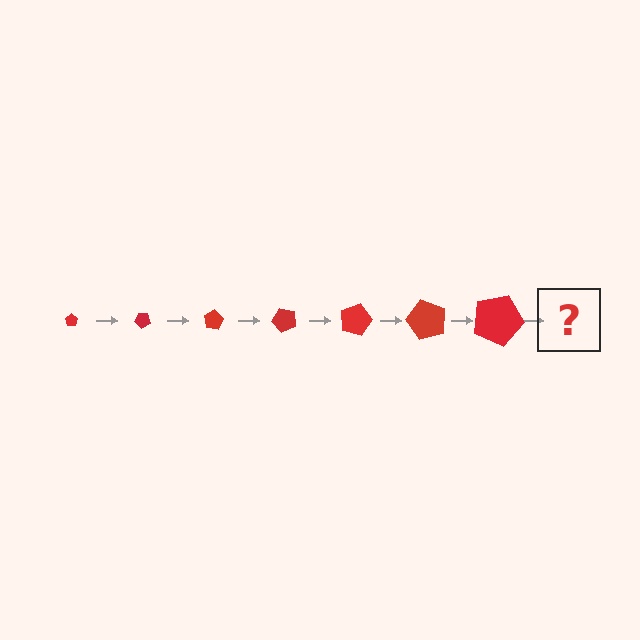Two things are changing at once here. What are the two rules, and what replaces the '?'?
The two rules are that the pentagon grows larger each step and it rotates 40 degrees each step. The '?' should be a pentagon, larger than the previous one and rotated 280 degrees from the start.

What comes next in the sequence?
The next element should be a pentagon, larger than the previous one and rotated 280 degrees from the start.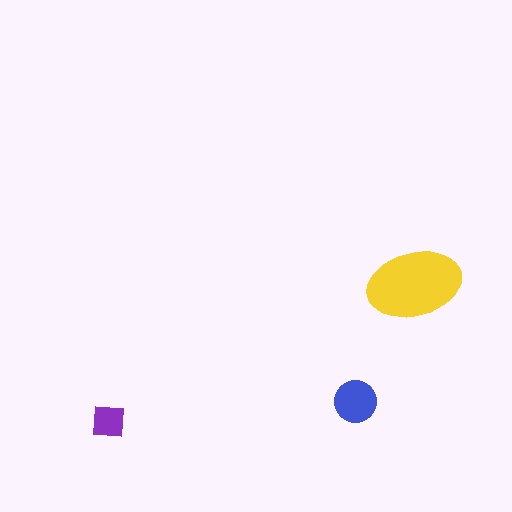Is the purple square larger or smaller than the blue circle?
Smaller.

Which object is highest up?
The yellow ellipse is topmost.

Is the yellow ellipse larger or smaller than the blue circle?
Larger.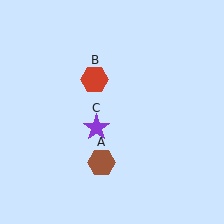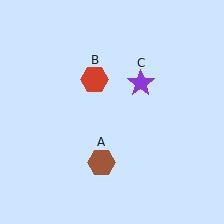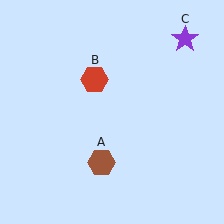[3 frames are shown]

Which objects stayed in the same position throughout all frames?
Brown hexagon (object A) and red hexagon (object B) remained stationary.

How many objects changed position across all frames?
1 object changed position: purple star (object C).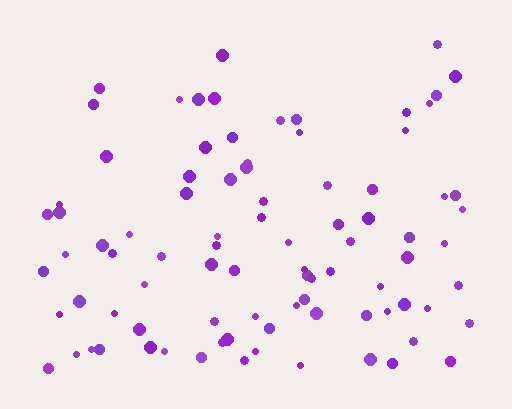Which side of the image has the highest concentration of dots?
The bottom.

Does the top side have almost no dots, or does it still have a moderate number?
Still a moderate number, just noticeably fewer than the bottom.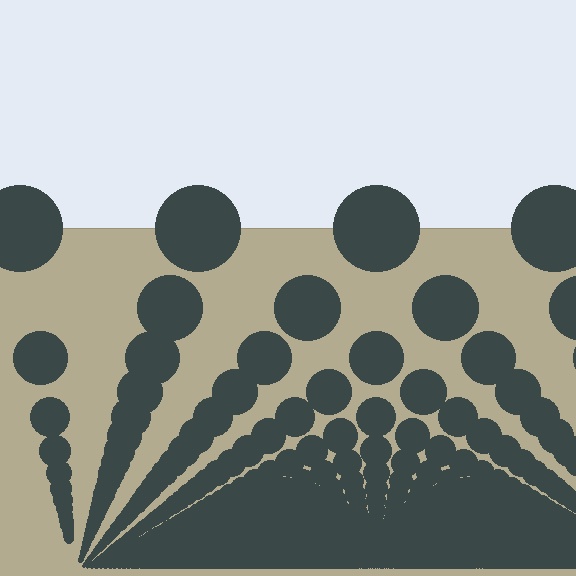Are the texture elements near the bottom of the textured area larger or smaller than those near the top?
Smaller. The gradient is inverted — elements near the bottom are smaller and denser.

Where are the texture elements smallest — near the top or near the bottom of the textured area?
Near the bottom.